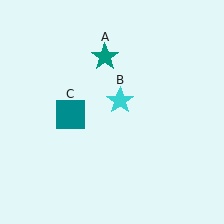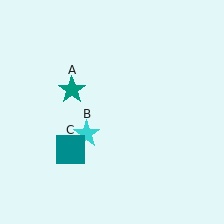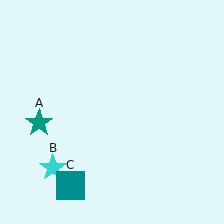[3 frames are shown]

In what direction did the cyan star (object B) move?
The cyan star (object B) moved down and to the left.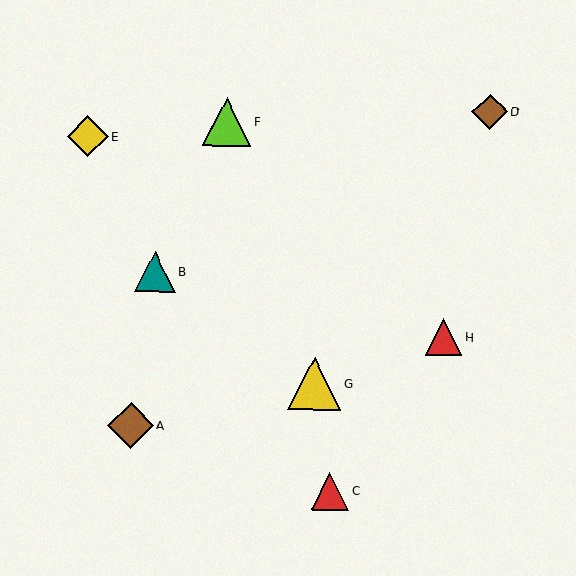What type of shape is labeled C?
Shape C is a red triangle.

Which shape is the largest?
The yellow triangle (labeled G) is the largest.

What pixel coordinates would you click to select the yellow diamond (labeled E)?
Click at (88, 136) to select the yellow diamond E.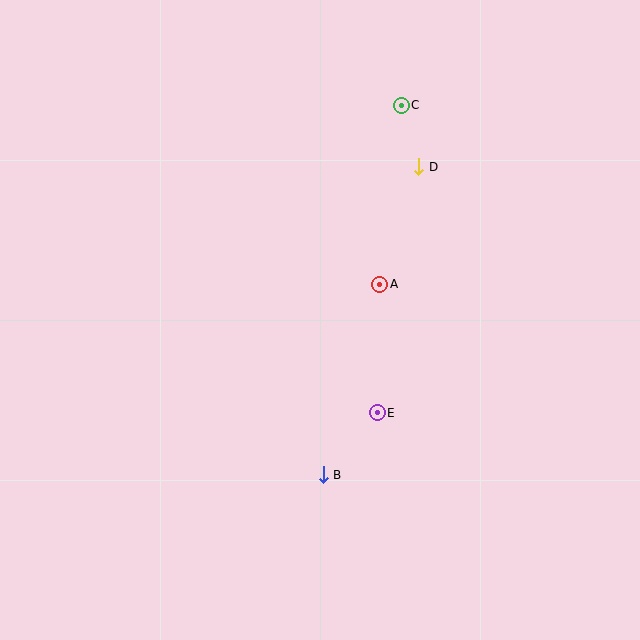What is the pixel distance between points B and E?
The distance between B and E is 83 pixels.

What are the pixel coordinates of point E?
Point E is at (377, 413).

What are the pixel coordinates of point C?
Point C is at (401, 105).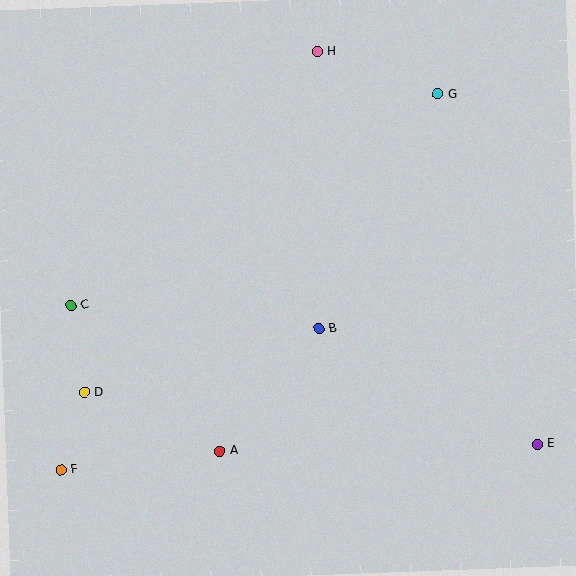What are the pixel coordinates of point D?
Point D is at (84, 393).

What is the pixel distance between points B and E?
The distance between B and E is 247 pixels.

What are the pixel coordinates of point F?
Point F is at (61, 470).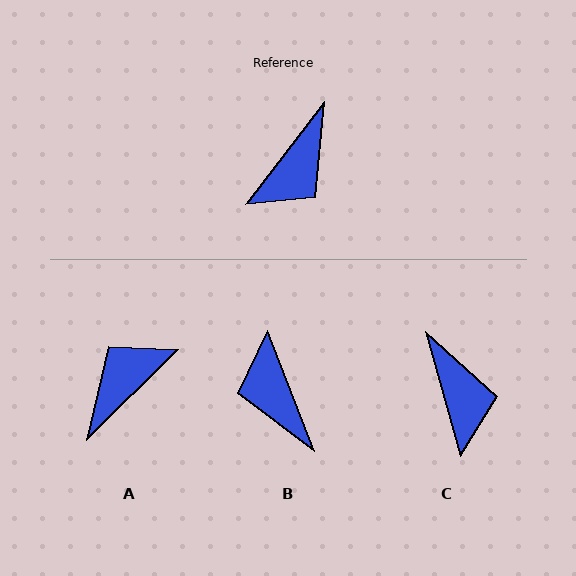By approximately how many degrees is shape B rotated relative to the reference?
Approximately 121 degrees clockwise.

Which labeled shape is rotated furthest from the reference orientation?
A, about 172 degrees away.